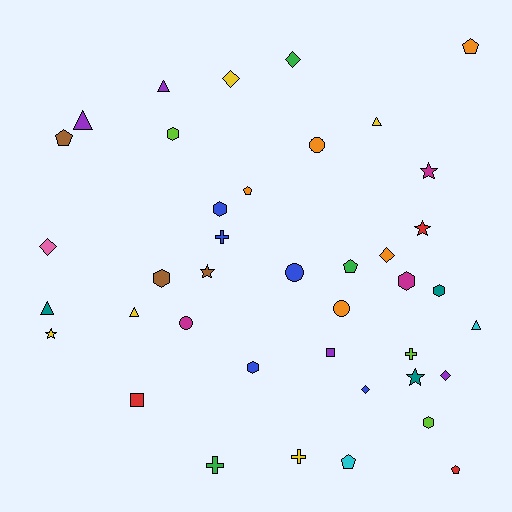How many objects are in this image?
There are 40 objects.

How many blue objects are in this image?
There are 5 blue objects.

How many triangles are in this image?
There are 6 triangles.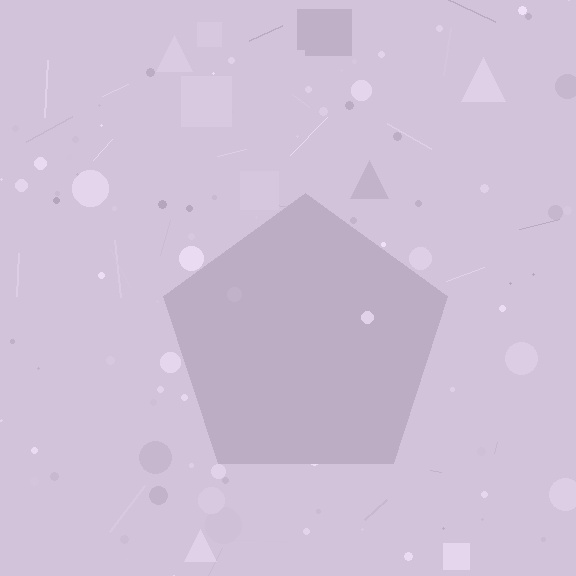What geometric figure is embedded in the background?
A pentagon is embedded in the background.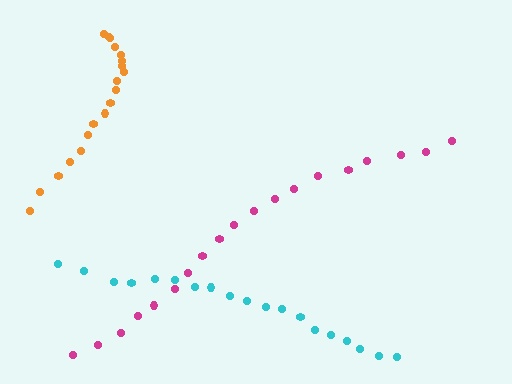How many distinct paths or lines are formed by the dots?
There are 3 distinct paths.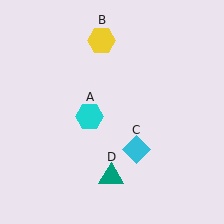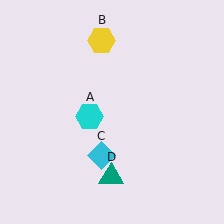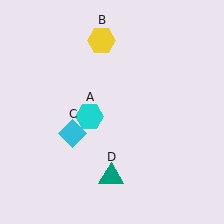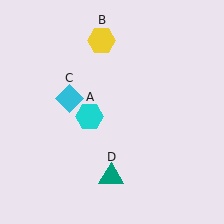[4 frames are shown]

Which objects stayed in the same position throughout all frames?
Cyan hexagon (object A) and yellow hexagon (object B) and teal triangle (object D) remained stationary.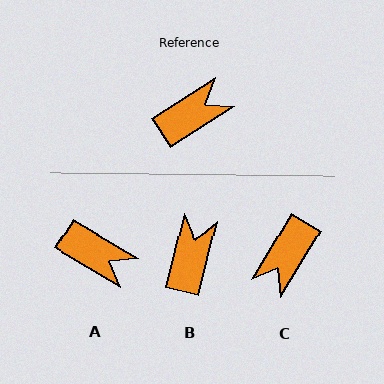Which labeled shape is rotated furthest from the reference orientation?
C, about 154 degrees away.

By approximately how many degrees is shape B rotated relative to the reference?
Approximately 43 degrees counter-clockwise.